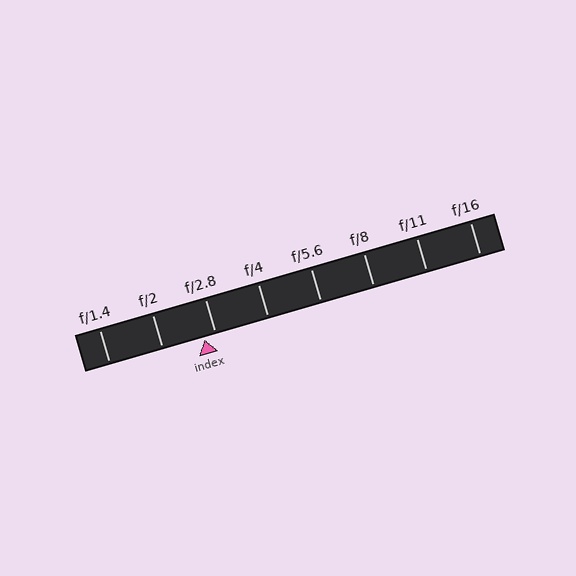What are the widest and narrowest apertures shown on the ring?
The widest aperture shown is f/1.4 and the narrowest is f/16.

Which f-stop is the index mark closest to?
The index mark is closest to f/2.8.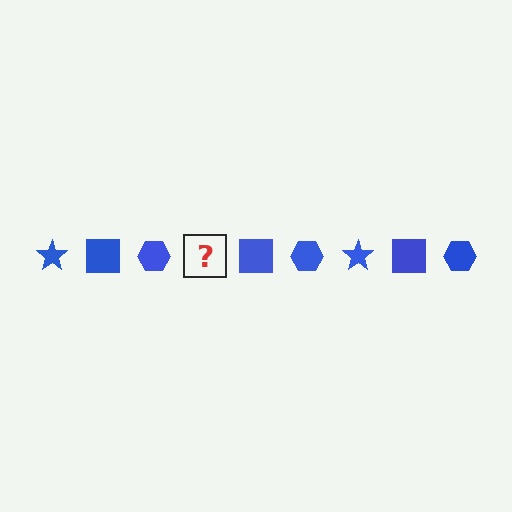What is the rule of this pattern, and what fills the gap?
The rule is that the pattern cycles through star, square, hexagon shapes in blue. The gap should be filled with a blue star.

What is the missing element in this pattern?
The missing element is a blue star.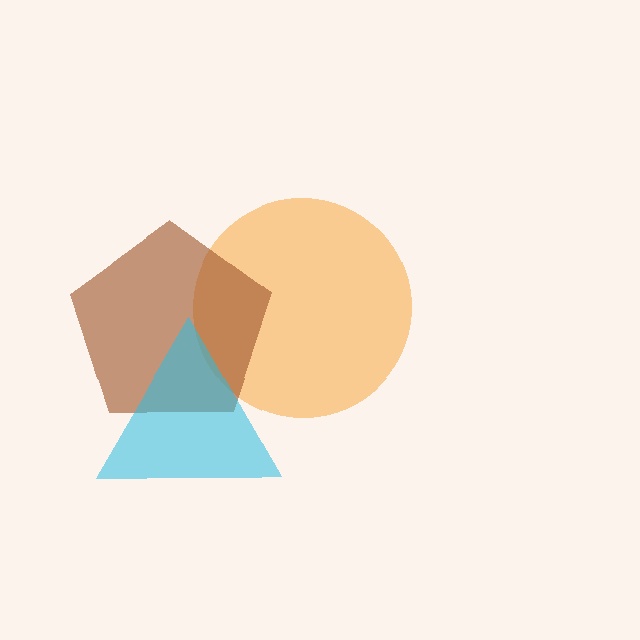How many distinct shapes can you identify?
There are 3 distinct shapes: an orange circle, a brown pentagon, a cyan triangle.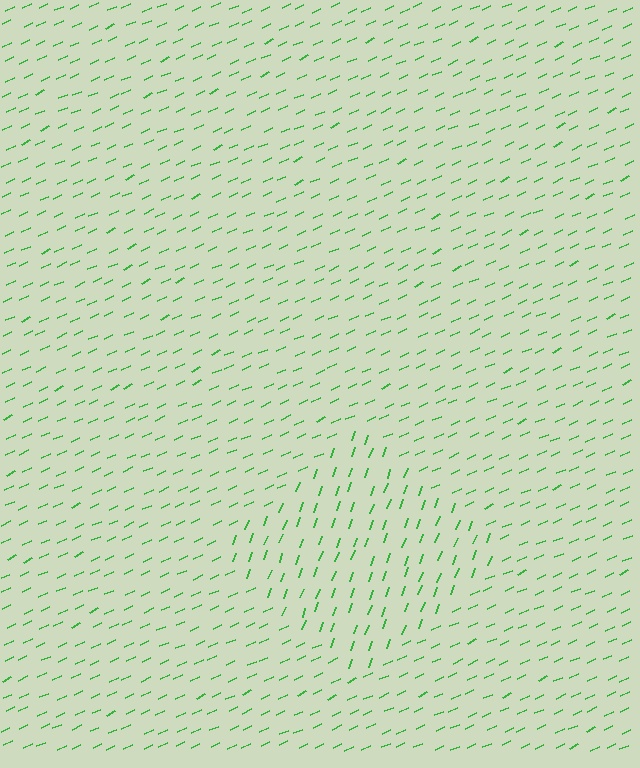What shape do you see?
I see a diamond.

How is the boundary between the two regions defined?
The boundary is defined purely by a change in line orientation (approximately 45 degrees difference). All lines are the same color and thickness.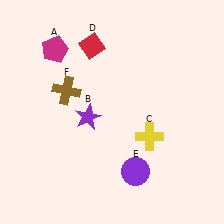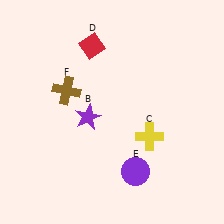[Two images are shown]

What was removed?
The magenta pentagon (A) was removed in Image 2.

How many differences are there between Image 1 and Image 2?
There is 1 difference between the two images.